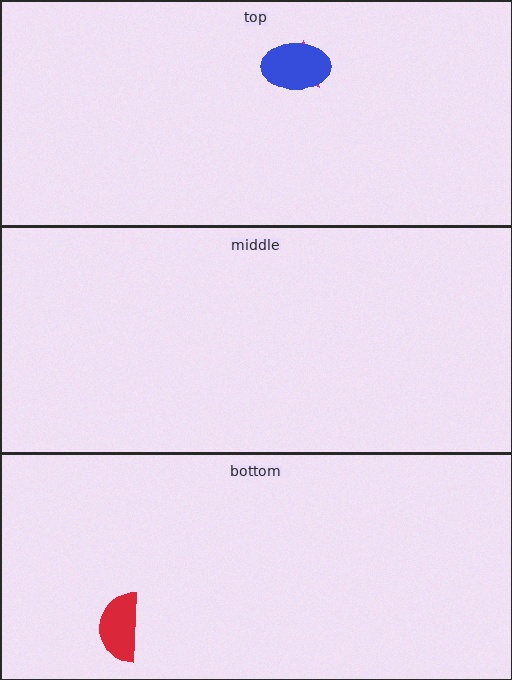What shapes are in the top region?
The magenta star, the blue ellipse.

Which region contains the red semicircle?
The bottom region.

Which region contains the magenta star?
The top region.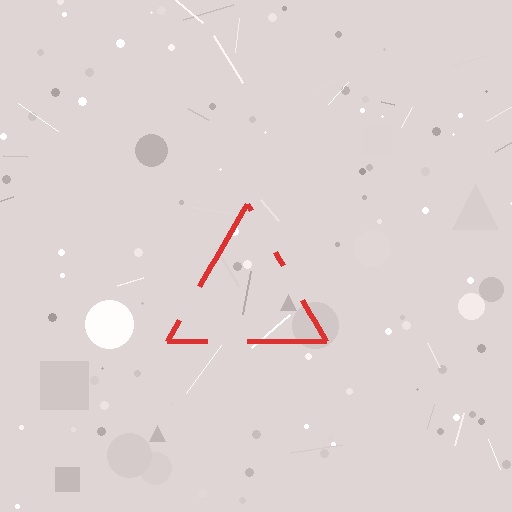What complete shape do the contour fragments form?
The contour fragments form a triangle.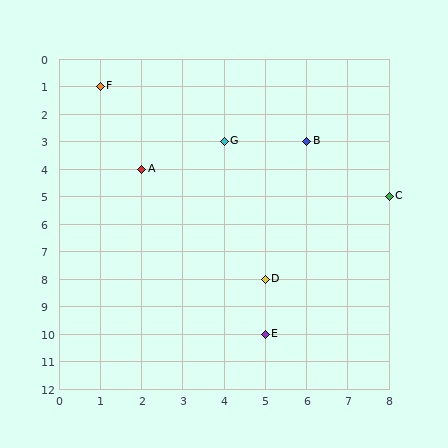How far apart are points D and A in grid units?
Points D and A are 3 columns and 4 rows apart (about 5.0 grid units diagonally).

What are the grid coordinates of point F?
Point F is at grid coordinates (1, 1).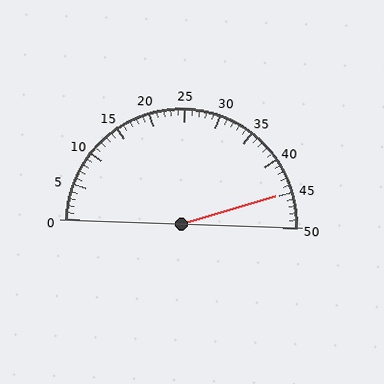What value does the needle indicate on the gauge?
The needle indicates approximately 45.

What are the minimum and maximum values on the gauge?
The gauge ranges from 0 to 50.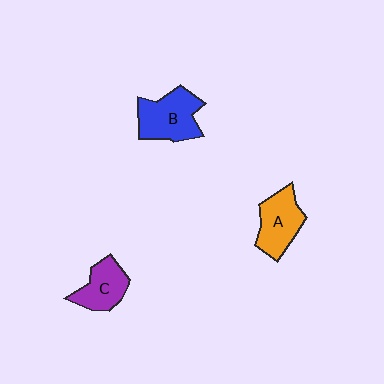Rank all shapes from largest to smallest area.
From largest to smallest: B (blue), A (orange), C (purple).